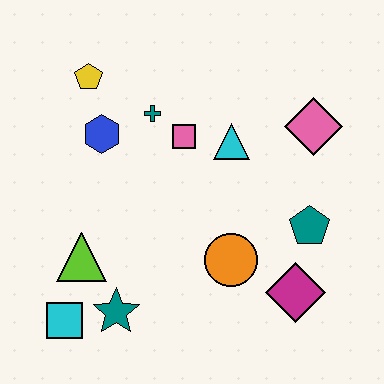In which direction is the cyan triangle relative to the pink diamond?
The cyan triangle is to the left of the pink diamond.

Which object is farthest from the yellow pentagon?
The magenta diamond is farthest from the yellow pentagon.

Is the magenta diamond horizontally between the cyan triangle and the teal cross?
No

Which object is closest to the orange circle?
The magenta diamond is closest to the orange circle.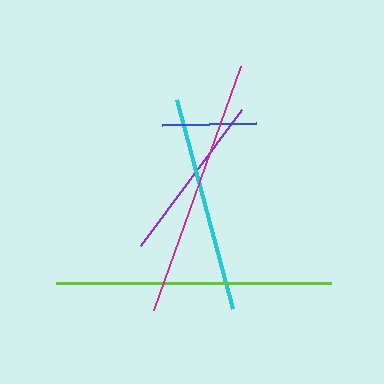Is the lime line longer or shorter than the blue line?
The lime line is longer than the blue line.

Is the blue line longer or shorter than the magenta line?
The magenta line is longer than the blue line.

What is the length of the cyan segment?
The cyan segment is approximately 216 pixels long.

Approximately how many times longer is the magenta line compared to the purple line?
The magenta line is approximately 1.5 times the length of the purple line.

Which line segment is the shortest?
The blue line is the shortest at approximately 94 pixels.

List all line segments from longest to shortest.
From longest to shortest: lime, magenta, cyan, purple, blue.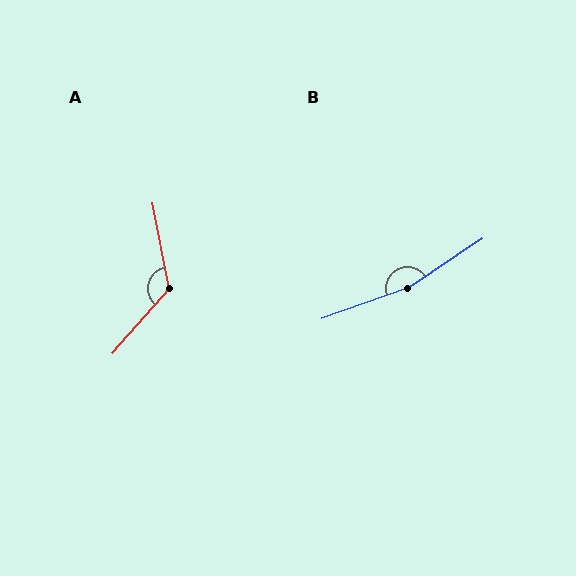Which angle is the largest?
B, at approximately 166 degrees.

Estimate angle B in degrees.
Approximately 166 degrees.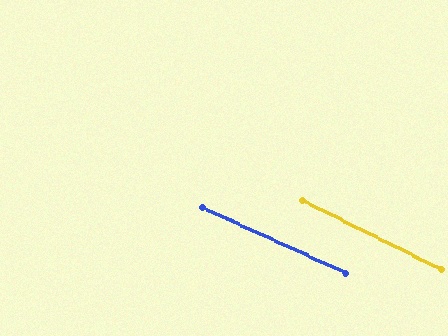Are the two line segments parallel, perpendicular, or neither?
Parallel — their directions differ by only 1.7°.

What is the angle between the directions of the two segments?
Approximately 2 degrees.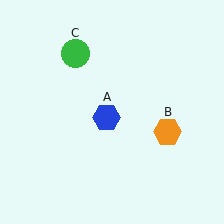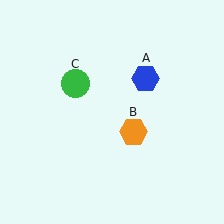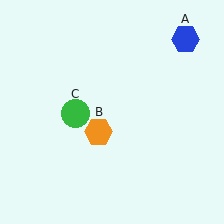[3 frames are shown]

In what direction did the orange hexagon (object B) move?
The orange hexagon (object B) moved left.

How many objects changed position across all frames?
3 objects changed position: blue hexagon (object A), orange hexagon (object B), green circle (object C).